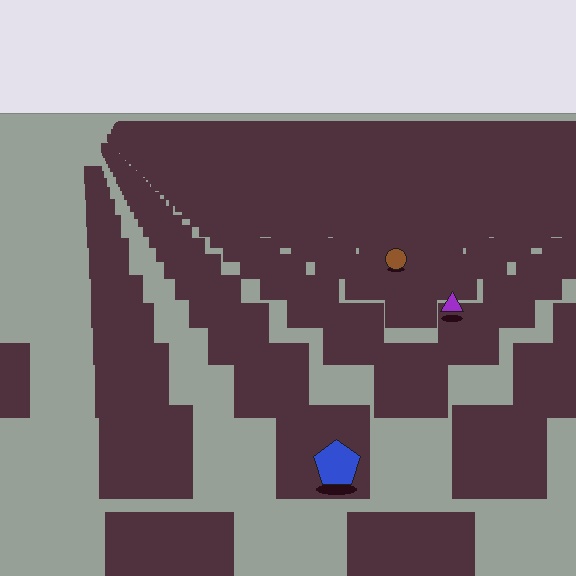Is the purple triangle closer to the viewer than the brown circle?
Yes. The purple triangle is closer — you can tell from the texture gradient: the ground texture is coarser near it.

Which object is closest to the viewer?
The blue pentagon is closest. The texture marks near it are larger and more spread out.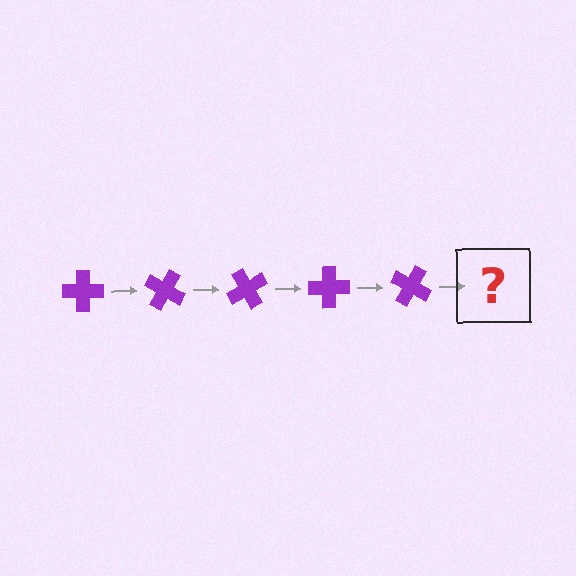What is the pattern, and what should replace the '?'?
The pattern is that the cross rotates 30 degrees each step. The '?' should be a purple cross rotated 150 degrees.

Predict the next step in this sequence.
The next step is a purple cross rotated 150 degrees.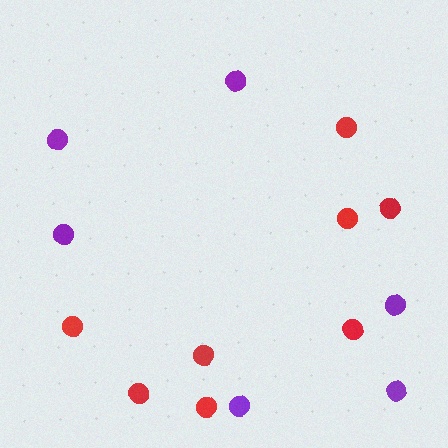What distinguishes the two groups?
There are 2 groups: one group of purple circles (6) and one group of red circles (8).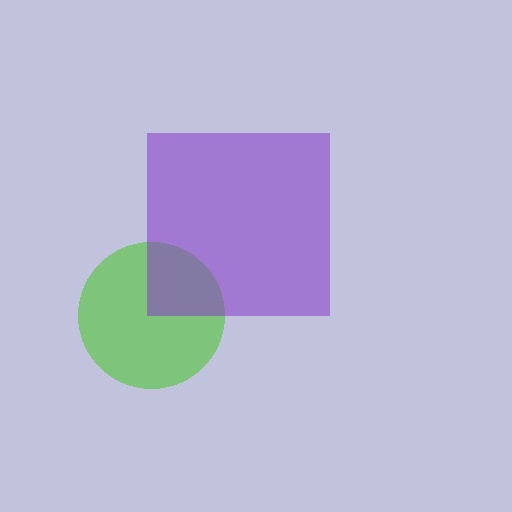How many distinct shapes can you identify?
There are 2 distinct shapes: a lime circle, a purple square.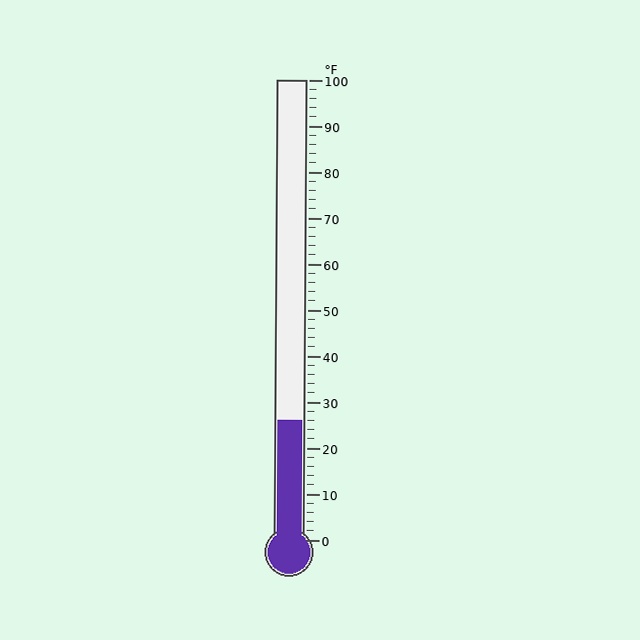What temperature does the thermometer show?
The thermometer shows approximately 26°F.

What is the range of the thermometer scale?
The thermometer scale ranges from 0°F to 100°F.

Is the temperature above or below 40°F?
The temperature is below 40°F.